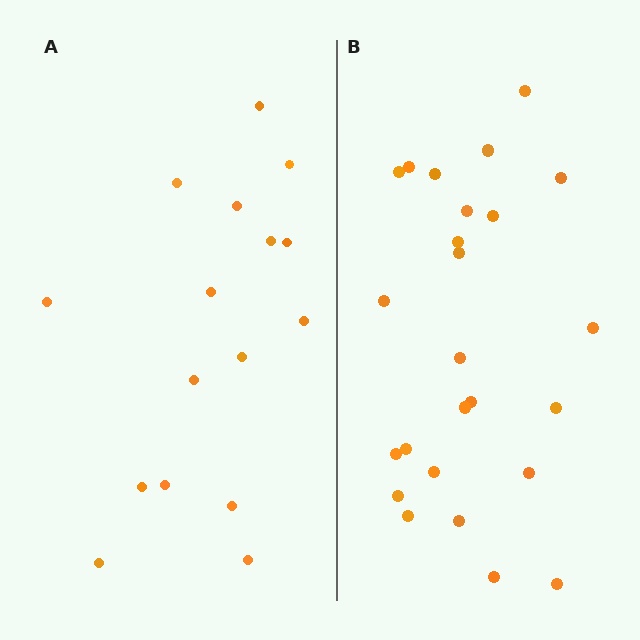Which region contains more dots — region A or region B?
Region B (the right region) has more dots.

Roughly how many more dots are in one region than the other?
Region B has roughly 8 or so more dots than region A.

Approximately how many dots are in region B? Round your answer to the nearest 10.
About 20 dots. (The exact count is 25, which rounds to 20.)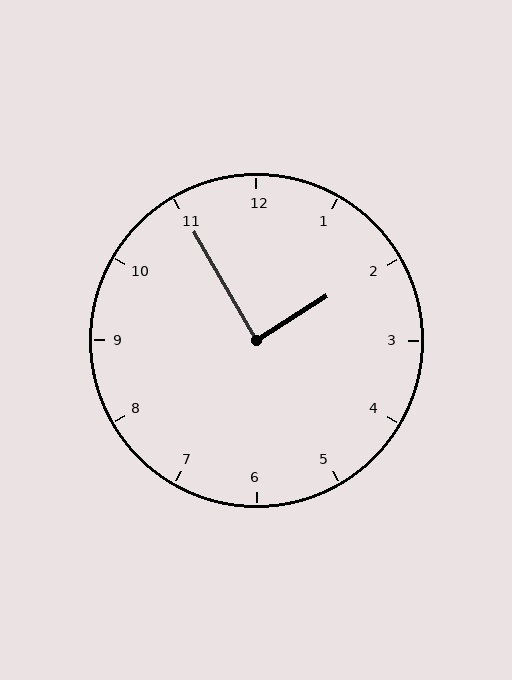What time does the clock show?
1:55.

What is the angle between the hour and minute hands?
Approximately 88 degrees.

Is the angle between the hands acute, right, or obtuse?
It is right.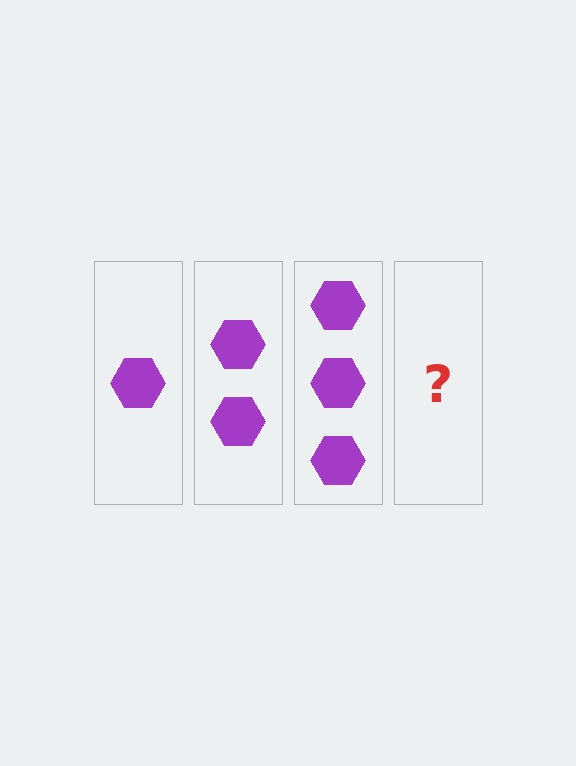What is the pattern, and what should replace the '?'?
The pattern is that each step adds one more hexagon. The '?' should be 4 hexagons.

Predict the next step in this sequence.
The next step is 4 hexagons.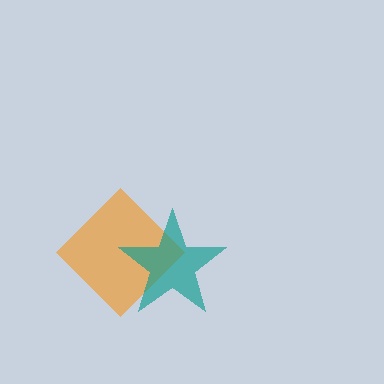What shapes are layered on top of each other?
The layered shapes are: an orange diamond, a teal star.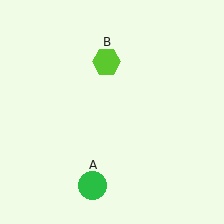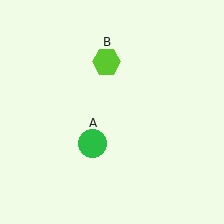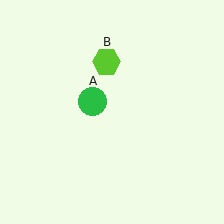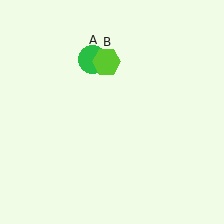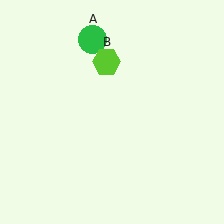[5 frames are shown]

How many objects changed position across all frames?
1 object changed position: green circle (object A).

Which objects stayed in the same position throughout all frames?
Lime hexagon (object B) remained stationary.